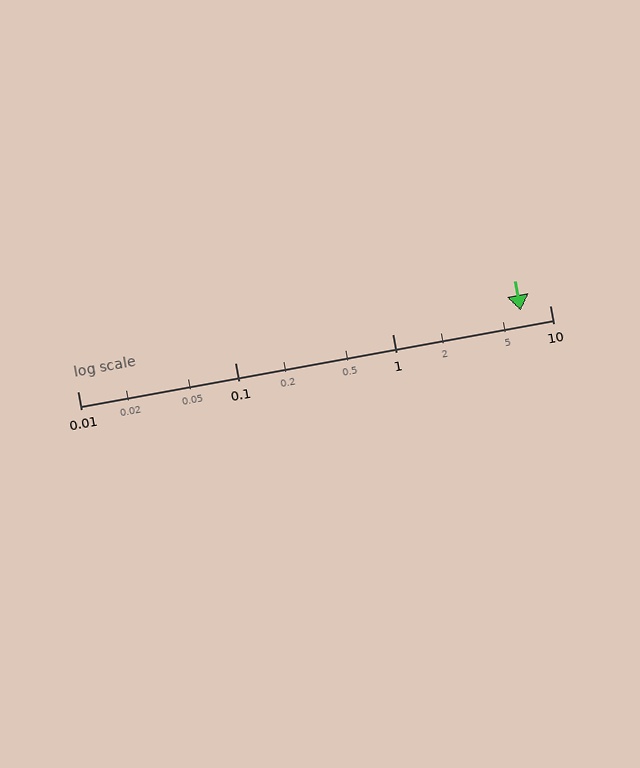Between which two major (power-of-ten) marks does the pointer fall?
The pointer is between 1 and 10.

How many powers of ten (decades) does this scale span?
The scale spans 3 decades, from 0.01 to 10.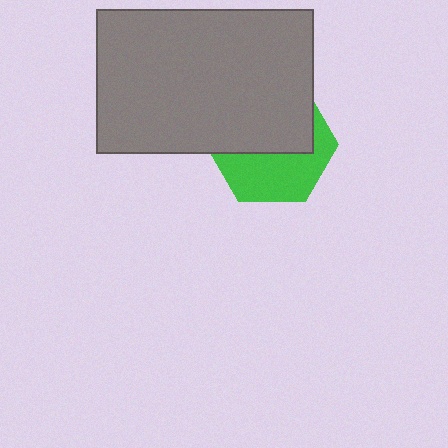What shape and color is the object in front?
The object in front is a gray rectangle.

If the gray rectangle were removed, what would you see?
You would see the complete green hexagon.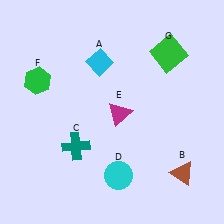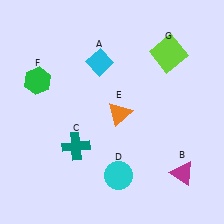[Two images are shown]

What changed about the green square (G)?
In Image 1, G is green. In Image 2, it changed to lime.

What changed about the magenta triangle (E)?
In Image 1, E is magenta. In Image 2, it changed to orange.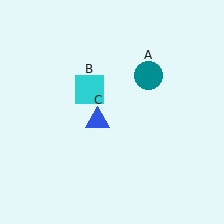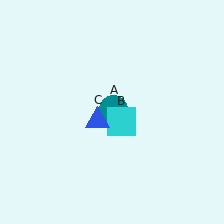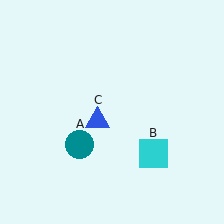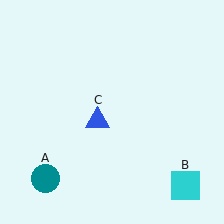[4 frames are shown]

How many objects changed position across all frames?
2 objects changed position: teal circle (object A), cyan square (object B).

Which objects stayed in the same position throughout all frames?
Blue triangle (object C) remained stationary.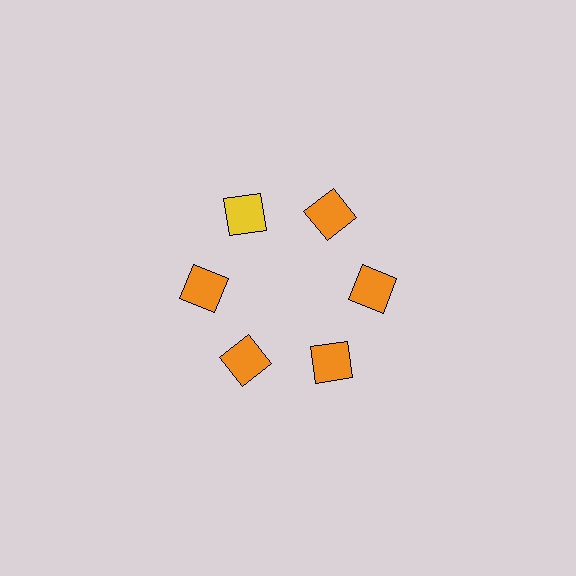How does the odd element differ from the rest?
It has a different color: yellow instead of orange.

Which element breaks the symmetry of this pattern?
The yellow square at roughly the 11 o'clock position breaks the symmetry. All other shapes are orange squares.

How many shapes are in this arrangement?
There are 6 shapes arranged in a ring pattern.